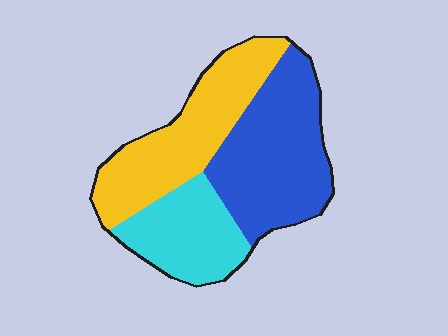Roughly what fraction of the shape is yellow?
Yellow takes up between a quarter and a half of the shape.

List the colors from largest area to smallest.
From largest to smallest: blue, yellow, cyan.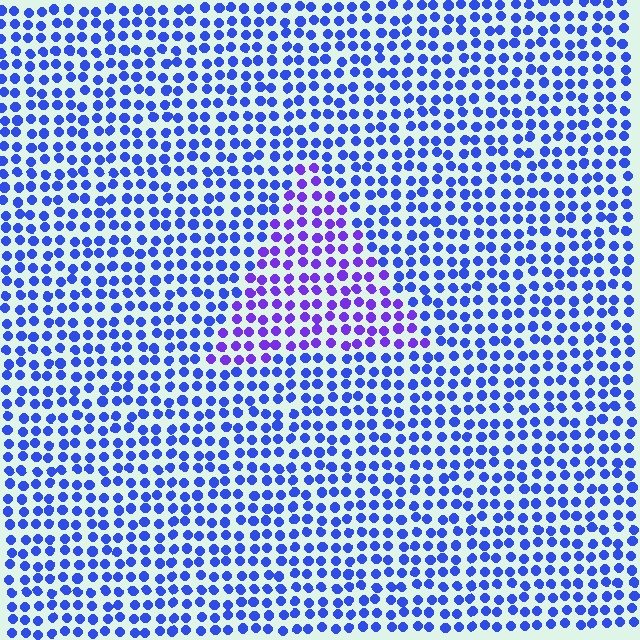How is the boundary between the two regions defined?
The boundary is defined purely by a slight shift in hue (about 34 degrees). Spacing, size, and orientation are identical on both sides.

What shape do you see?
I see a triangle.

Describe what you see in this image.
The image is filled with small blue elements in a uniform arrangement. A triangle-shaped region is visible where the elements are tinted to a slightly different hue, forming a subtle color boundary.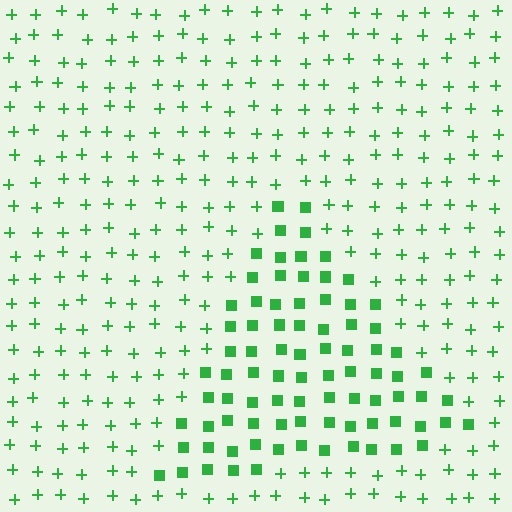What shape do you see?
I see a triangle.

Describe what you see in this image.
The image is filled with small green elements arranged in a uniform grid. A triangle-shaped region contains squares, while the surrounding area contains plus signs. The boundary is defined purely by the change in element shape.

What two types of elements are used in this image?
The image uses squares inside the triangle region and plus signs outside it.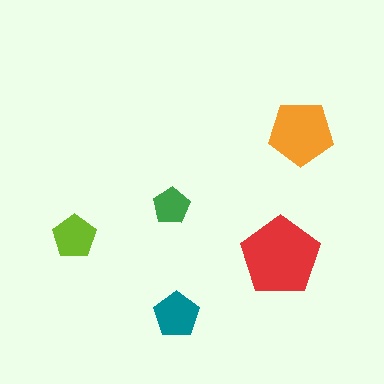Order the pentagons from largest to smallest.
the red one, the orange one, the teal one, the lime one, the green one.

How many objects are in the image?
There are 5 objects in the image.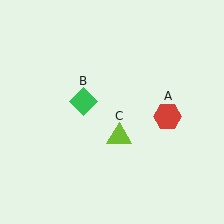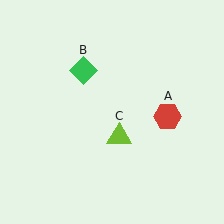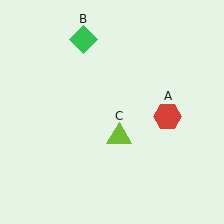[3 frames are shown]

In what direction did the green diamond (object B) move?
The green diamond (object B) moved up.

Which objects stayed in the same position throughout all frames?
Red hexagon (object A) and lime triangle (object C) remained stationary.